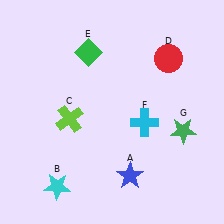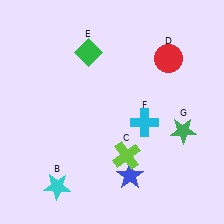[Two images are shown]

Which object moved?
The lime cross (C) moved right.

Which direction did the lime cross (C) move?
The lime cross (C) moved right.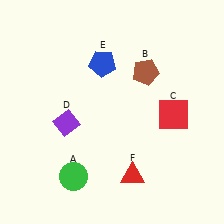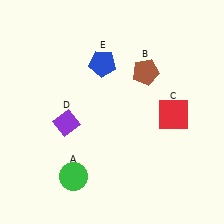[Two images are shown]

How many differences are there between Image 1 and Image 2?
There is 1 difference between the two images.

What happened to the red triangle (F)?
The red triangle (F) was removed in Image 2. It was in the bottom-right area of Image 1.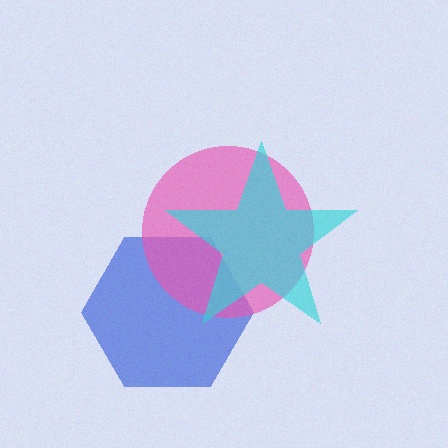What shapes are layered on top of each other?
The layered shapes are: a blue hexagon, a pink circle, a cyan star.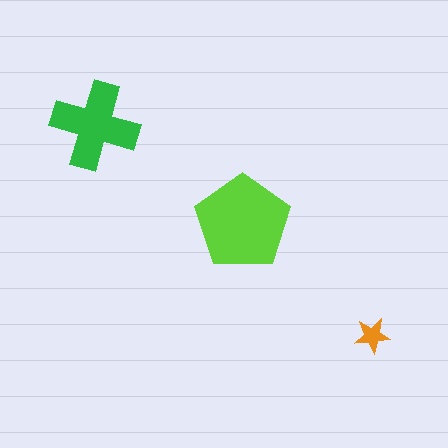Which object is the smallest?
The orange star.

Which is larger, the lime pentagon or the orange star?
The lime pentagon.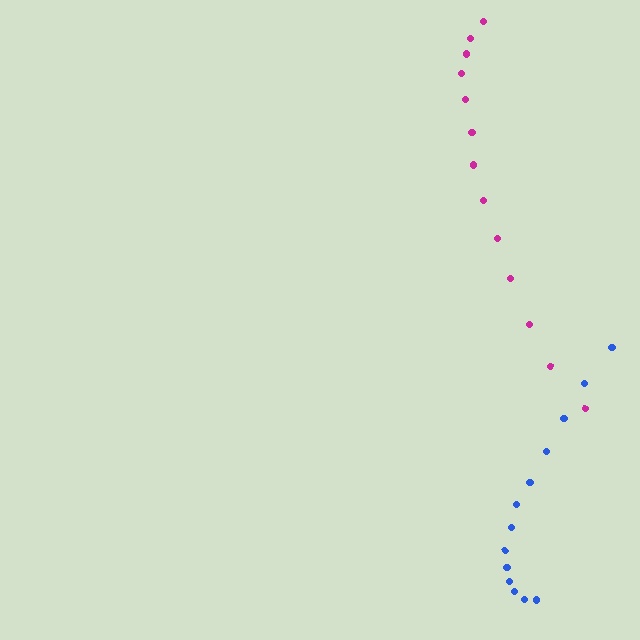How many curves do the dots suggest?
There are 2 distinct paths.